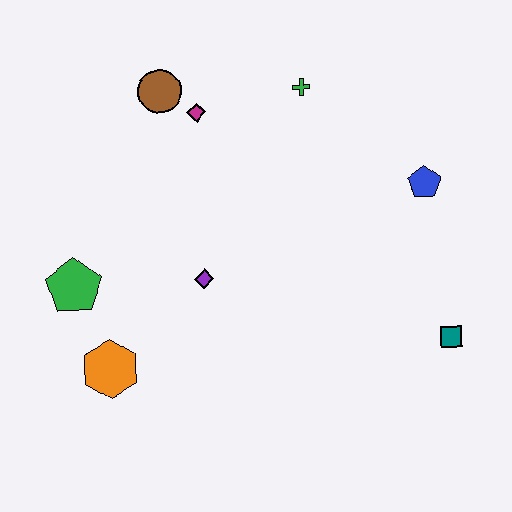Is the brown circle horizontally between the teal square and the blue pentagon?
No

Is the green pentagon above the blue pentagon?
No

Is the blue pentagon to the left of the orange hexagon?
No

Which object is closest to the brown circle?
The magenta diamond is closest to the brown circle.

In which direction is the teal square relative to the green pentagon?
The teal square is to the right of the green pentagon.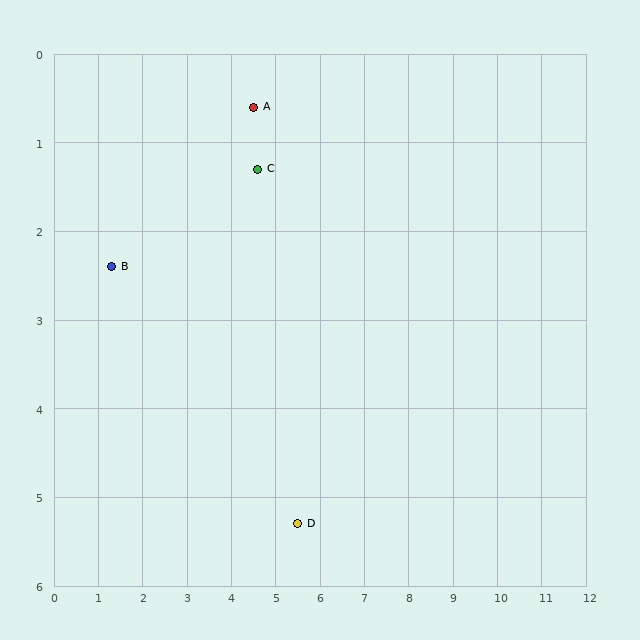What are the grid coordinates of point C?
Point C is at approximately (4.6, 1.3).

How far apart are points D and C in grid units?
Points D and C are about 4.1 grid units apart.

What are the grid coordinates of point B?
Point B is at approximately (1.3, 2.4).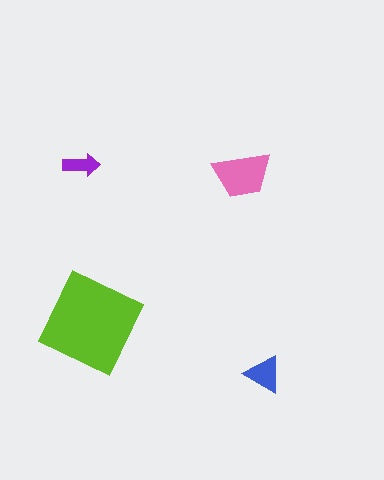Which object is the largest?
The lime square.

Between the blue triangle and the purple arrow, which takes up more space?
The blue triangle.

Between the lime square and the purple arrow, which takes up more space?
The lime square.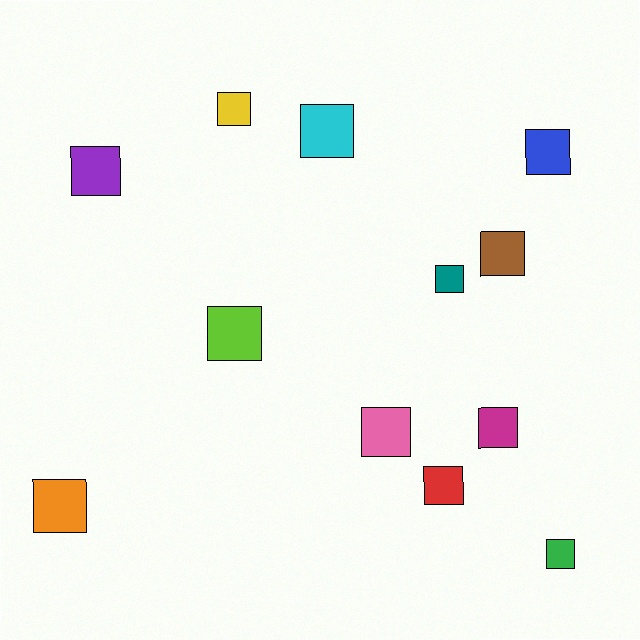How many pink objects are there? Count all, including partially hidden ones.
There is 1 pink object.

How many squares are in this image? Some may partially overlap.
There are 12 squares.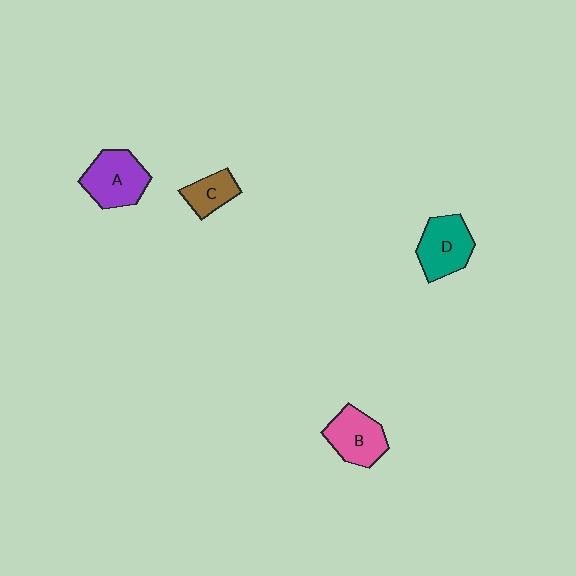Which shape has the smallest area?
Shape C (brown).